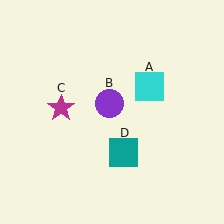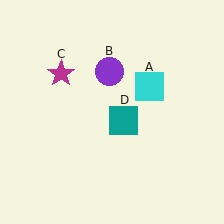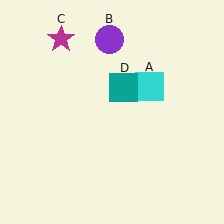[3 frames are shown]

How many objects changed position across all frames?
3 objects changed position: purple circle (object B), magenta star (object C), teal square (object D).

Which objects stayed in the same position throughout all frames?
Cyan square (object A) remained stationary.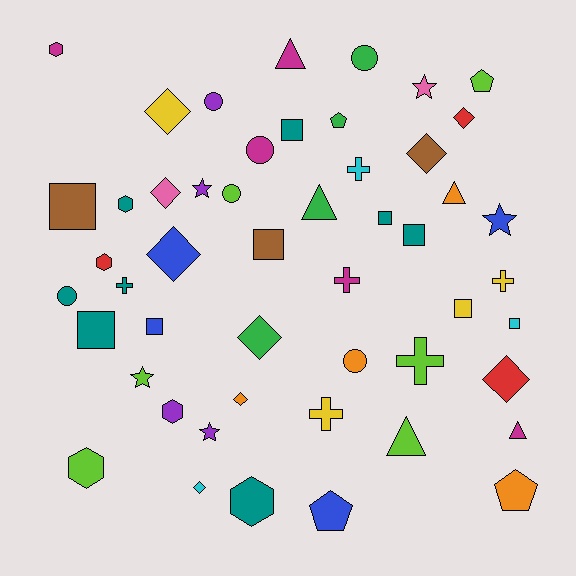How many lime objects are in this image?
There are 6 lime objects.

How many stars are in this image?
There are 5 stars.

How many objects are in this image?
There are 50 objects.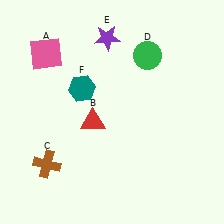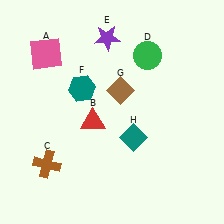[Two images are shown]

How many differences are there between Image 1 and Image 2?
There are 2 differences between the two images.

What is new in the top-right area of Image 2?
A brown diamond (G) was added in the top-right area of Image 2.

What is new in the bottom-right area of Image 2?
A teal diamond (H) was added in the bottom-right area of Image 2.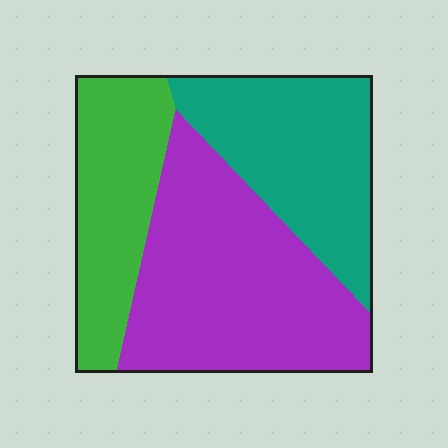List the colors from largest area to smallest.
From largest to smallest: purple, teal, green.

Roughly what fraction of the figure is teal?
Teal covers roughly 30% of the figure.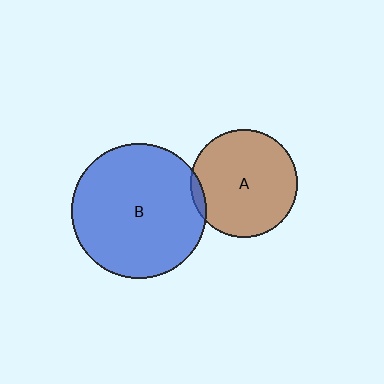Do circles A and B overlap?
Yes.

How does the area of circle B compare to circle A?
Approximately 1.6 times.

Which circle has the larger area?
Circle B (blue).